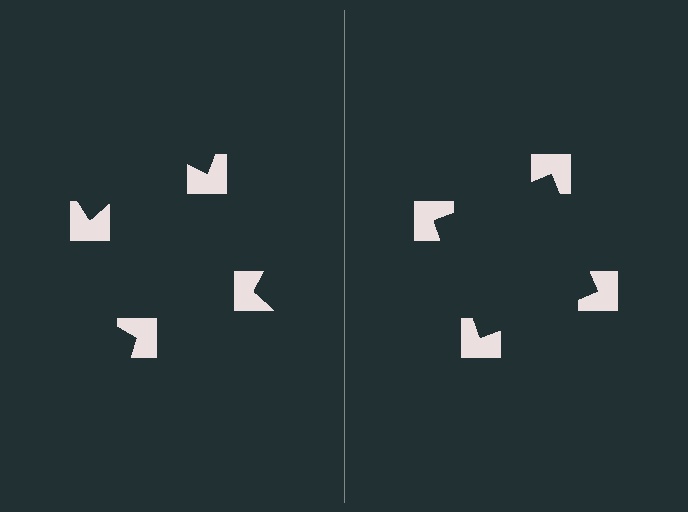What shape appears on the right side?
An illusory square.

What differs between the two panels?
The notched squares are positioned identically on both sides; only the wedge orientations differ. On the right they align to a square; on the left they are misaligned.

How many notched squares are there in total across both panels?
8 — 4 on each side.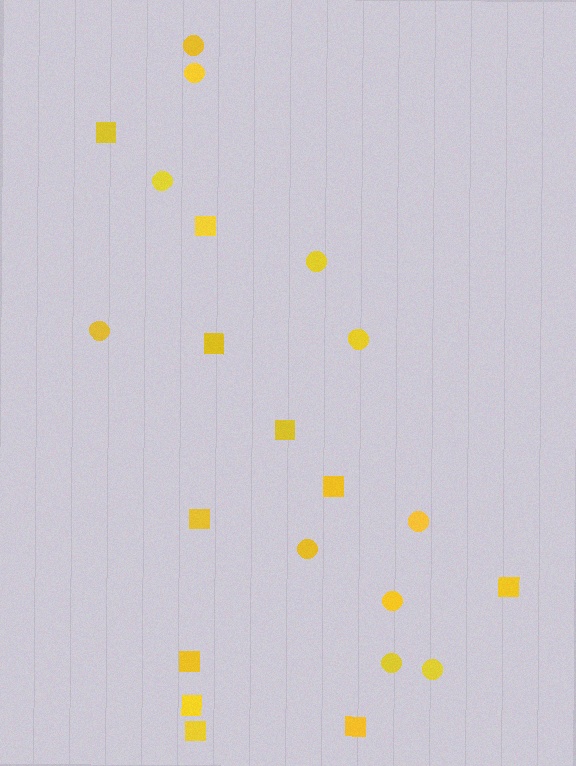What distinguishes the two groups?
There are 2 groups: one group of circles (11) and one group of squares (11).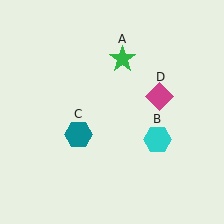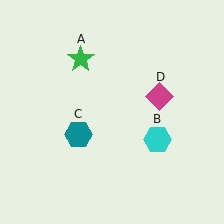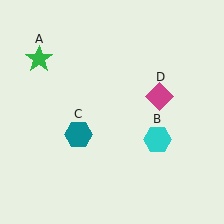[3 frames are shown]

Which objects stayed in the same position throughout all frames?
Cyan hexagon (object B) and teal hexagon (object C) and magenta diamond (object D) remained stationary.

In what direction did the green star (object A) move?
The green star (object A) moved left.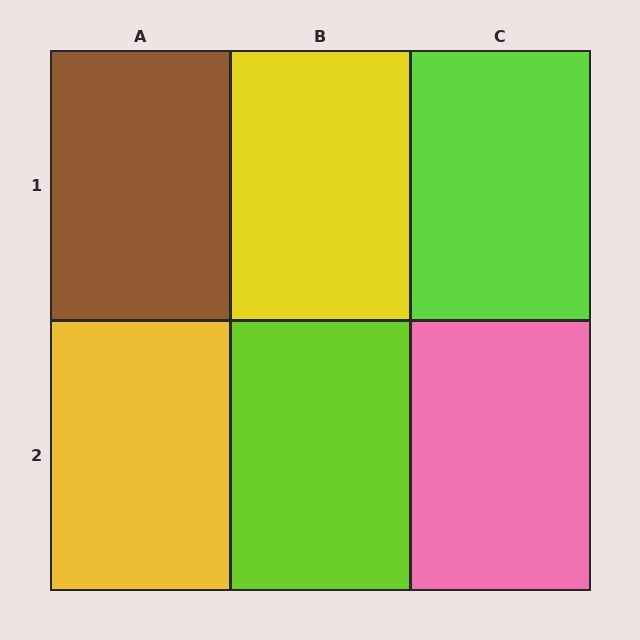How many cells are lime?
2 cells are lime.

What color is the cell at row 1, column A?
Brown.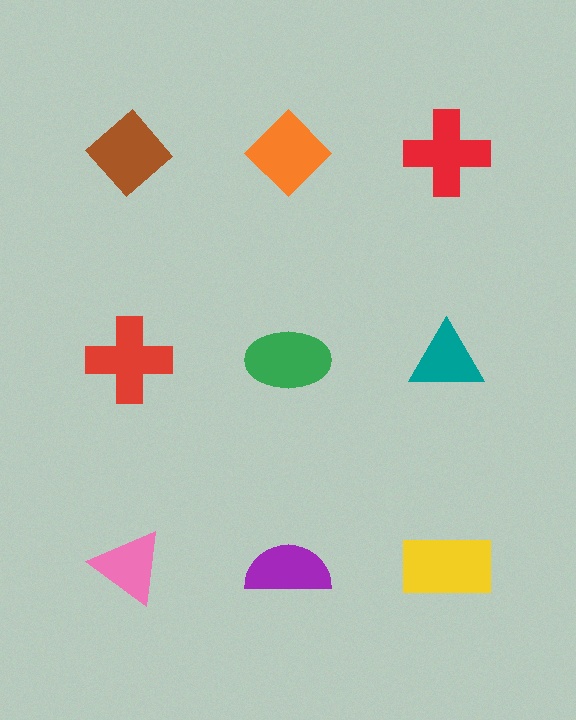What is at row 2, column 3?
A teal triangle.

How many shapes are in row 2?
3 shapes.